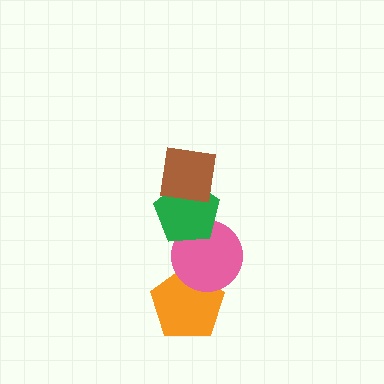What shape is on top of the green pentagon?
The brown square is on top of the green pentagon.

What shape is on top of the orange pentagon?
The pink circle is on top of the orange pentagon.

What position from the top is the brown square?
The brown square is 1st from the top.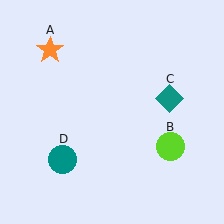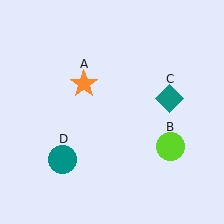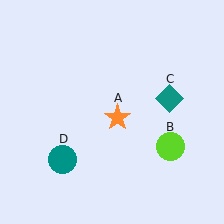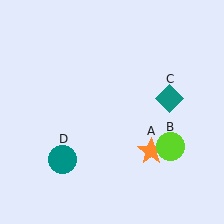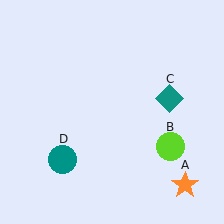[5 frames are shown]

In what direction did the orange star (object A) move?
The orange star (object A) moved down and to the right.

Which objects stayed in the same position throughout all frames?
Lime circle (object B) and teal diamond (object C) and teal circle (object D) remained stationary.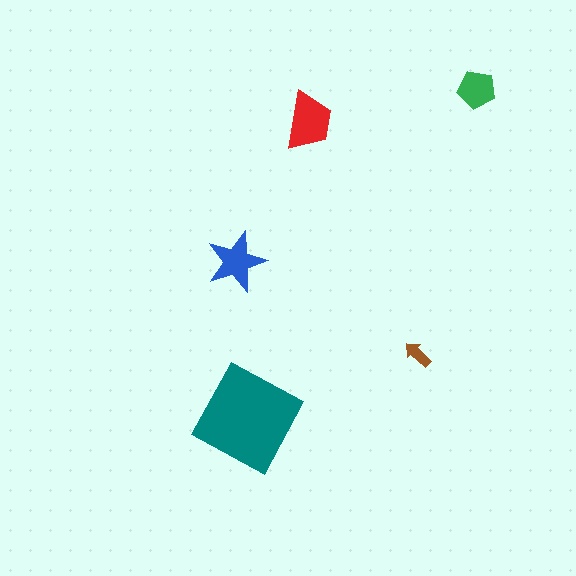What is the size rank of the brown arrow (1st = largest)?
5th.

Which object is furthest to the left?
The blue star is leftmost.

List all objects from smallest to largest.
The brown arrow, the green pentagon, the blue star, the red trapezoid, the teal diamond.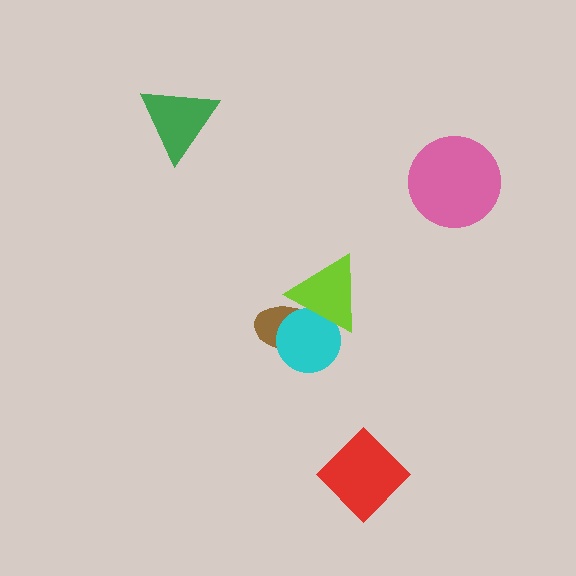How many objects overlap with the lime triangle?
2 objects overlap with the lime triangle.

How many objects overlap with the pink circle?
0 objects overlap with the pink circle.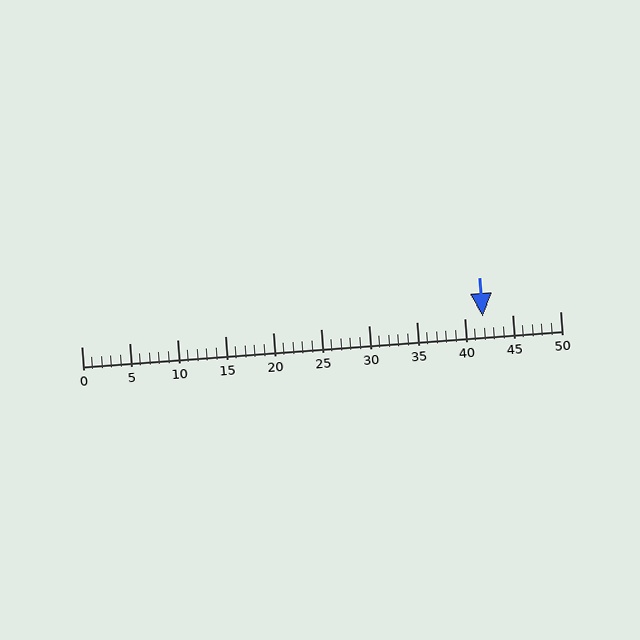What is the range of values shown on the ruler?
The ruler shows values from 0 to 50.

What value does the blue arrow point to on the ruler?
The blue arrow points to approximately 42.